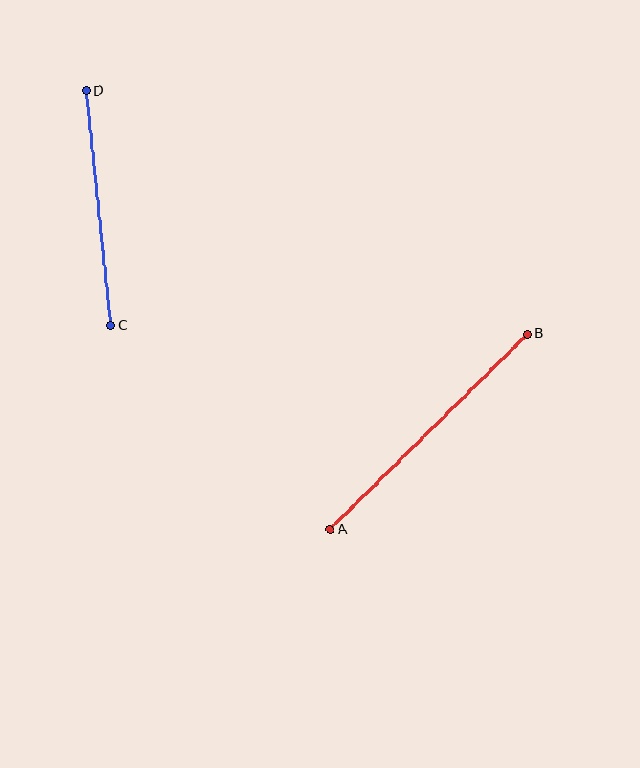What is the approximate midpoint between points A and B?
The midpoint is at approximately (429, 432) pixels.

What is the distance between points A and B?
The distance is approximately 277 pixels.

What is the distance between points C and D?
The distance is approximately 236 pixels.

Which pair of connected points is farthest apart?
Points A and B are farthest apart.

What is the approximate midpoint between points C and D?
The midpoint is at approximately (98, 208) pixels.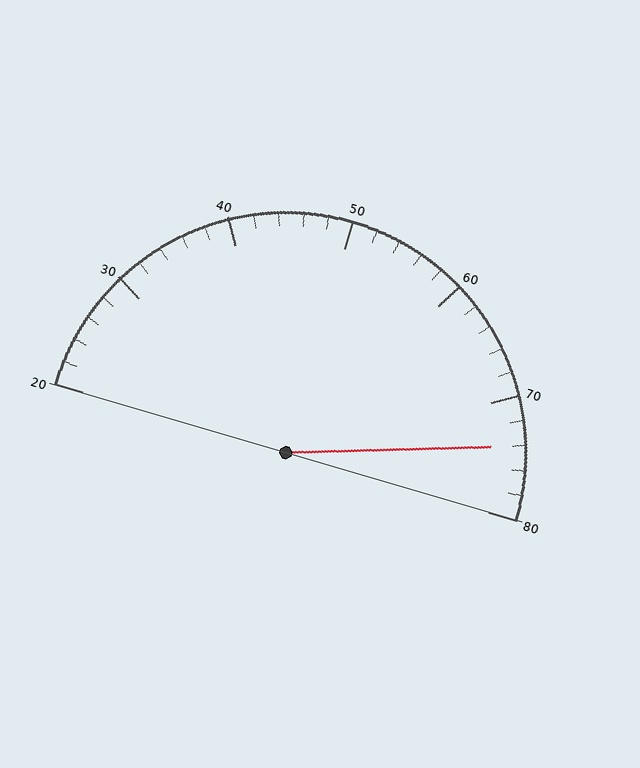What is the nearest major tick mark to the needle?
The nearest major tick mark is 70.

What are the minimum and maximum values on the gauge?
The gauge ranges from 20 to 80.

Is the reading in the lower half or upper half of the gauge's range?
The reading is in the upper half of the range (20 to 80).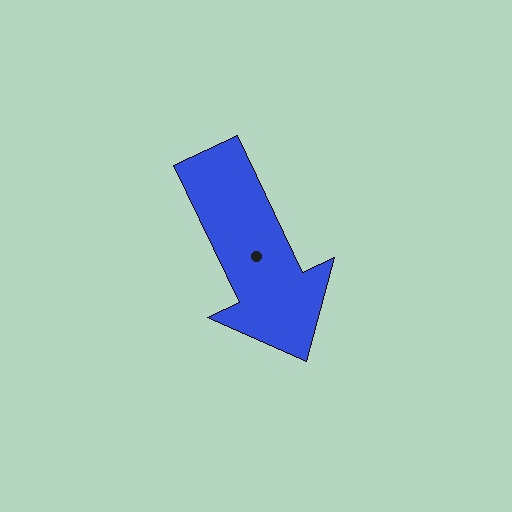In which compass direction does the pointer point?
Southeast.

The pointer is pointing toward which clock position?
Roughly 5 o'clock.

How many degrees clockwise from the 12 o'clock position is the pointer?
Approximately 154 degrees.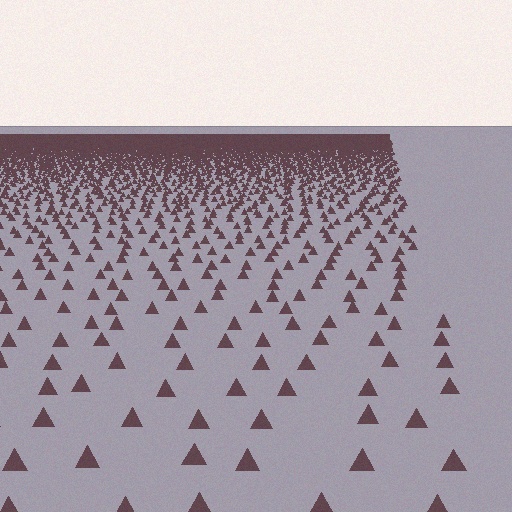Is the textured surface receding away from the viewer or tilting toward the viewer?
The surface is receding away from the viewer. Texture elements get smaller and denser toward the top.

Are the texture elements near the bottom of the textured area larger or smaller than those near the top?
Larger. Near the bottom, elements are closer to the viewer and appear at a bigger on-screen size.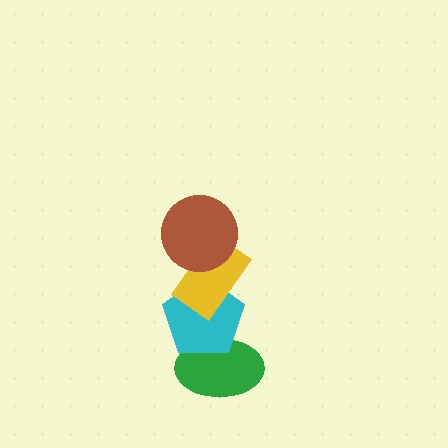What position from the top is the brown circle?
The brown circle is 1st from the top.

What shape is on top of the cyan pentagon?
The yellow rectangle is on top of the cyan pentagon.